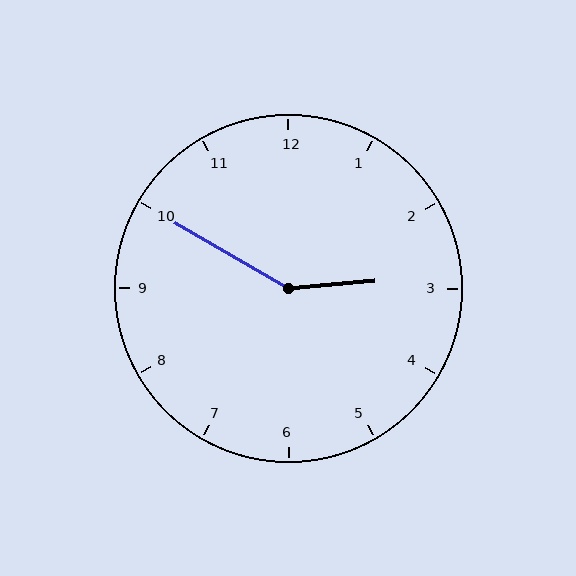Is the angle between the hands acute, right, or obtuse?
It is obtuse.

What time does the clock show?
2:50.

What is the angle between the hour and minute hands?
Approximately 145 degrees.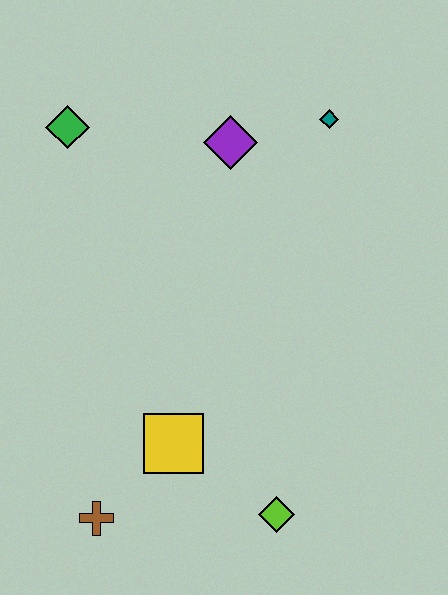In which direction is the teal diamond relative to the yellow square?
The teal diamond is above the yellow square.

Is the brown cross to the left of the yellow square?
Yes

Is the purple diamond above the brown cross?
Yes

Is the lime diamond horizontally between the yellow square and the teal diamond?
Yes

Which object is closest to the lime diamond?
The yellow square is closest to the lime diamond.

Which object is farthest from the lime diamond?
The green diamond is farthest from the lime diamond.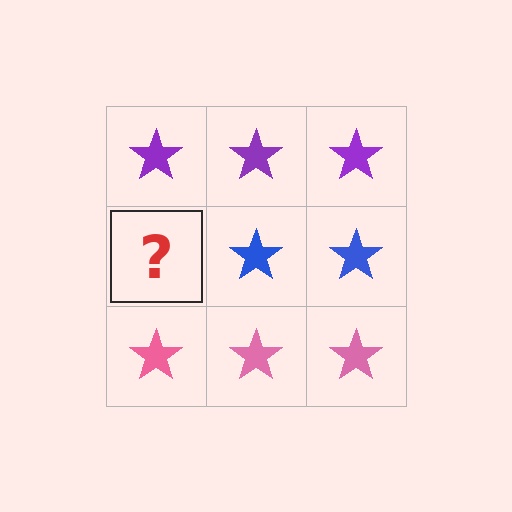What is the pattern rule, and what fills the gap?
The rule is that each row has a consistent color. The gap should be filled with a blue star.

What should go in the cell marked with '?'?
The missing cell should contain a blue star.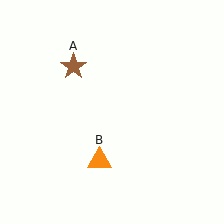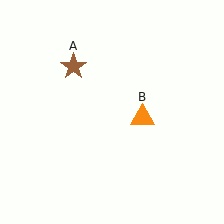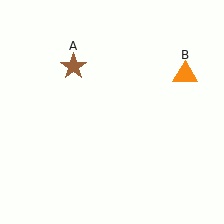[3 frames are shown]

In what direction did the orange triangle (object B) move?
The orange triangle (object B) moved up and to the right.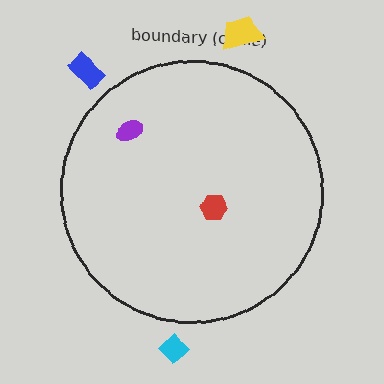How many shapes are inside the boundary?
2 inside, 3 outside.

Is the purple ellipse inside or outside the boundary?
Inside.